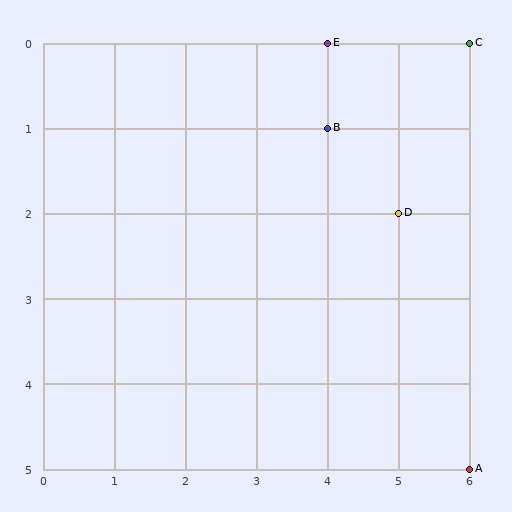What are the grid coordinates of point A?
Point A is at grid coordinates (6, 5).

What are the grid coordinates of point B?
Point B is at grid coordinates (4, 1).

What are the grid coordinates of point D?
Point D is at grid coordinates (5, 2).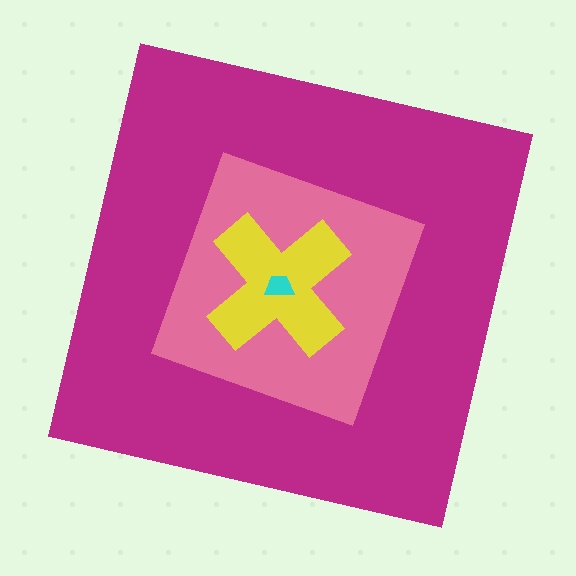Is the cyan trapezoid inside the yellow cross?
Yes.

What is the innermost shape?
The cyan trapezoid.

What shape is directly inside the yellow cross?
The cyan trapezoid.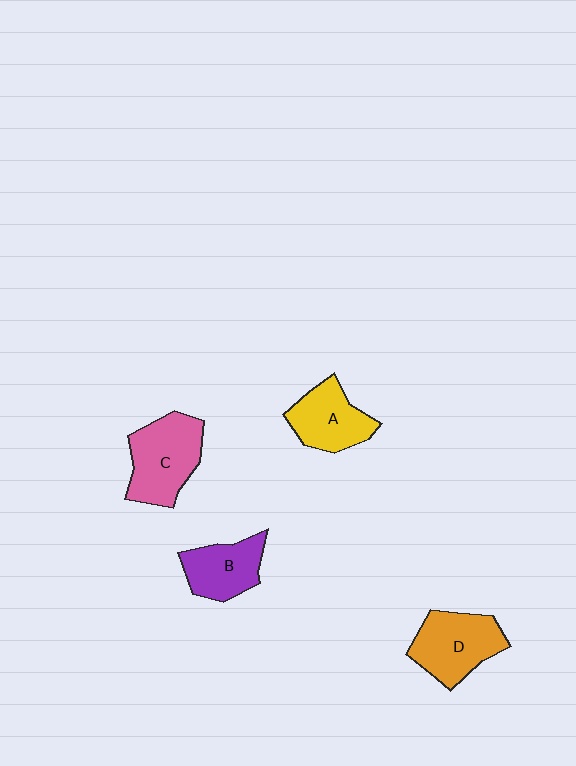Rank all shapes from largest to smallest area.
From largest to smallest: C (pink), D (orange), A (yellow), B (purple).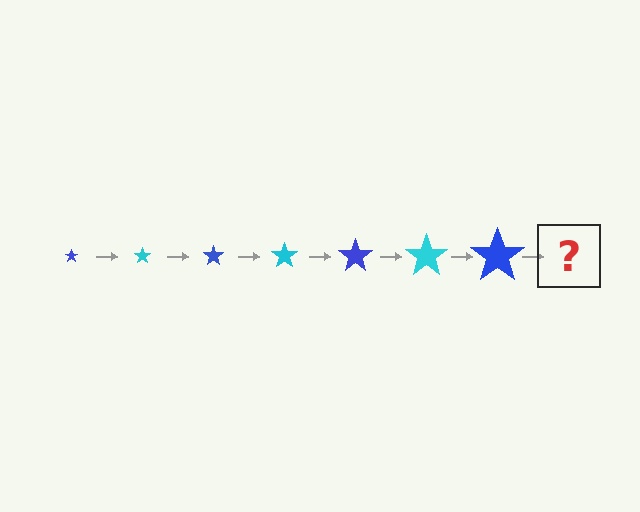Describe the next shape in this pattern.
It should be a cyan star, larger than the previous one.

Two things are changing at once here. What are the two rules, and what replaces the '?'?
The two rules are that the star grows larger each step and the color cycles through blue and cyan. The '?' should be a cyan star, larger than the previous one.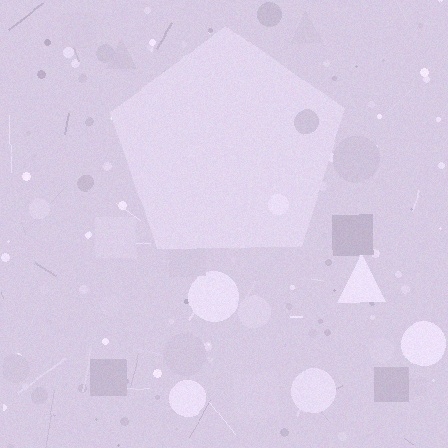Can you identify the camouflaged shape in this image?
The camouflaged shape is a pentagon.